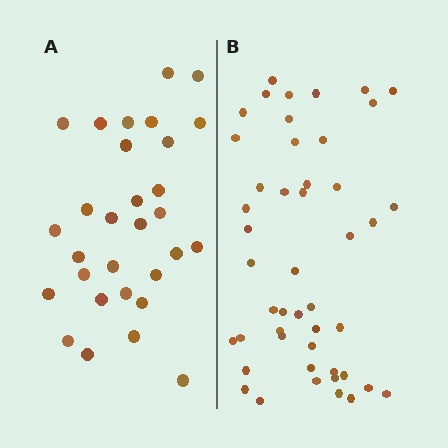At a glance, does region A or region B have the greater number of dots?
Region B (the right region) has more dots.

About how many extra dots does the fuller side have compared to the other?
Region B has approximately 15 more dots than region A.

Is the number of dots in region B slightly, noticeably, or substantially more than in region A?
Region B has substantially more. The ratio is roughly 1.6 to 1.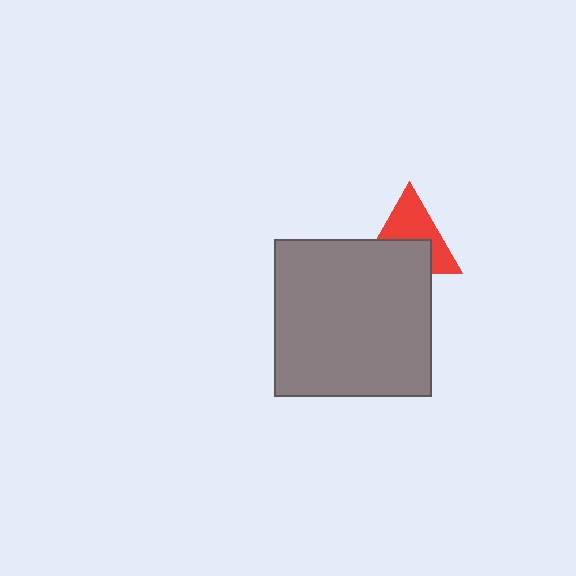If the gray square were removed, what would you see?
You would see the complete red triangle.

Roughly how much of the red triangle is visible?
About half of it is visible (roughly 55%).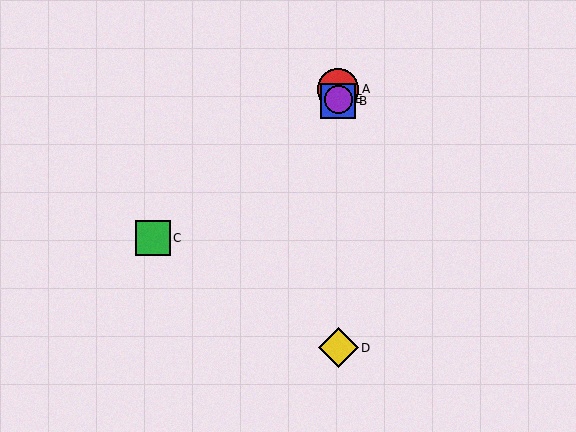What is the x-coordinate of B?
Object B is at x≈338.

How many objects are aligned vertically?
4 objects (A, B, D, E) are aligned vertically.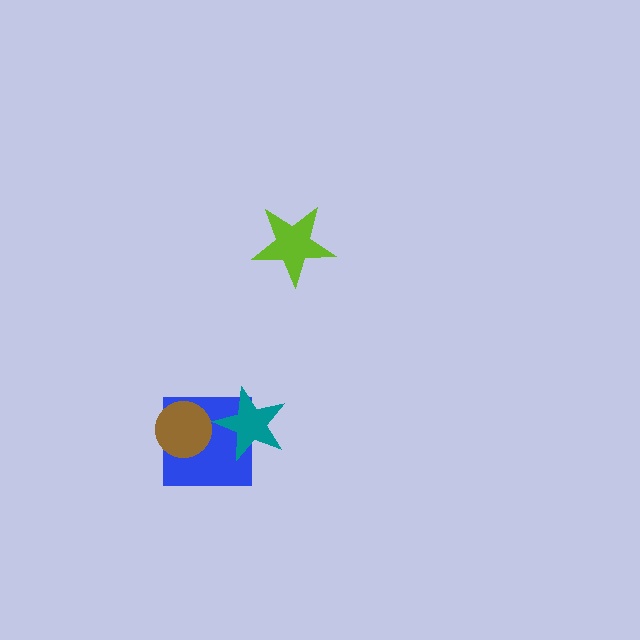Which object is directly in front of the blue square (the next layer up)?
The teal star is directly in front of the blue square.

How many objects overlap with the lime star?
0 objects overlap with the lime star.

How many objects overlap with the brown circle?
1 object overlaps with the brown circle.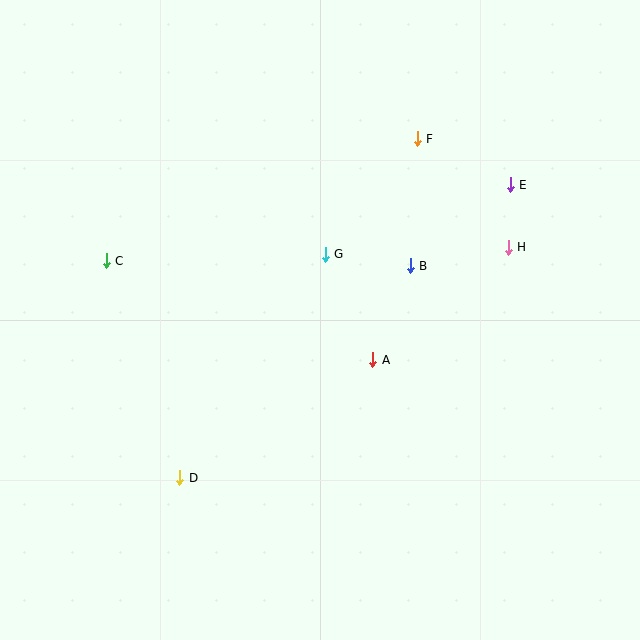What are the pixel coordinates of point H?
Point H is at (508, 247).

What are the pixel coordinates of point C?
Point C is at (106, 261).